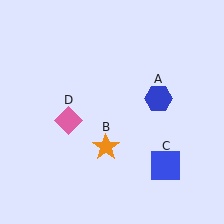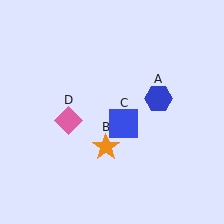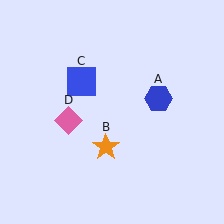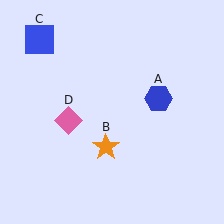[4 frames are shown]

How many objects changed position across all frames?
1 object changed position: blue square (object C).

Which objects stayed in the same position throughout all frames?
Blue hexagon (object A) and orange star (object B) and pink diamond (object D) remained stationary.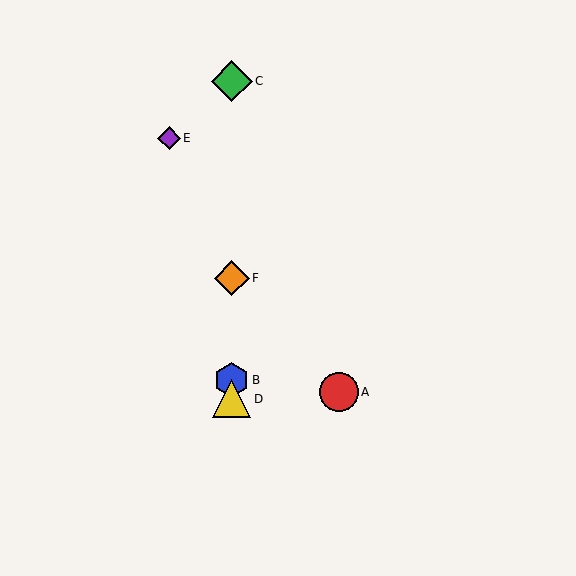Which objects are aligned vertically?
Objects B, C, D, F are aligned vertically.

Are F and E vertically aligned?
No, F is at x≈232 and E is at x≈169.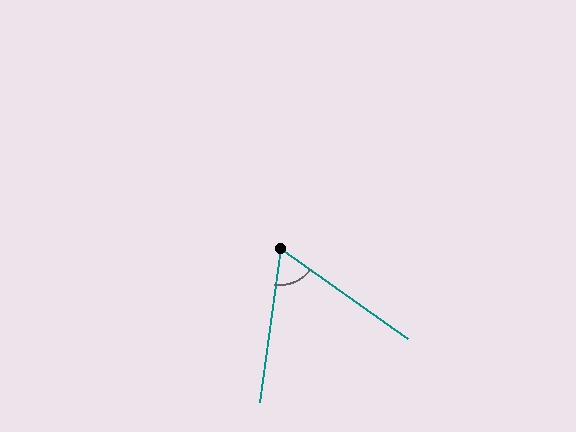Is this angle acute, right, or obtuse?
It is acute.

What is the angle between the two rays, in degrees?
Approximately 62 degrees.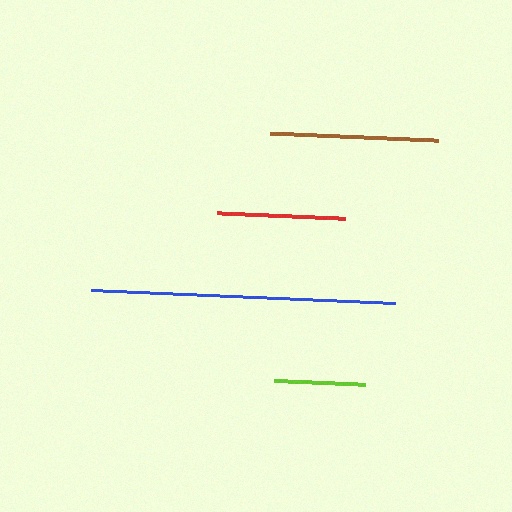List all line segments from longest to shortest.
From longest to shortest: blue, brown, red, lime.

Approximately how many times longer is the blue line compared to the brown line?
The blue line is approximately 1.8 times the length of the brown line.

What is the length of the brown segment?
The brown segment is approximately 167 pixels long.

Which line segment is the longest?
The blue line is the longest at approximately 304 pixels.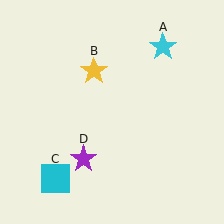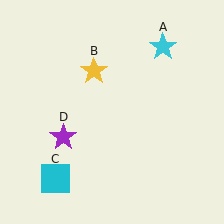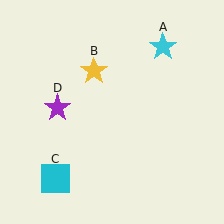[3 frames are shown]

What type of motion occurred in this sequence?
The purple star (object D) rotated clockwise around the center of the scene.